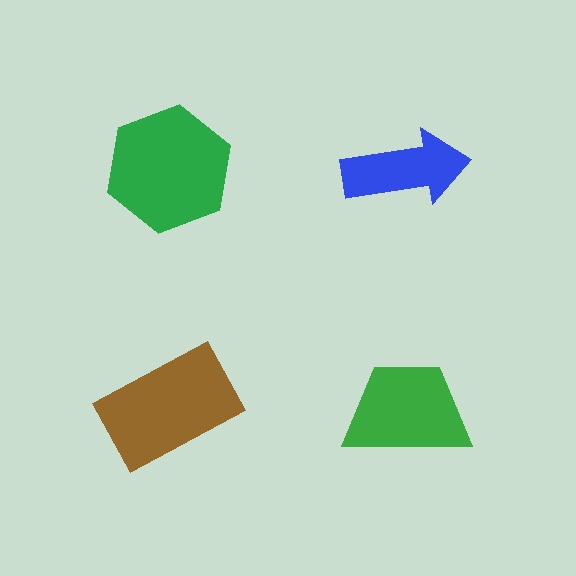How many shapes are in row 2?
2 shapes.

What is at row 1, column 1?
A green hexagon.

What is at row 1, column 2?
A blue arrow.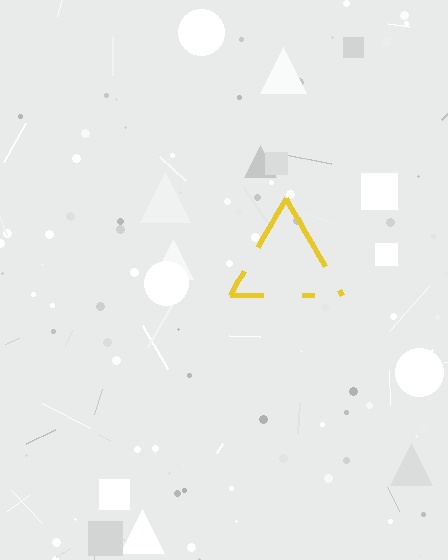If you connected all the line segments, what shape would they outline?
They would outline a triangle.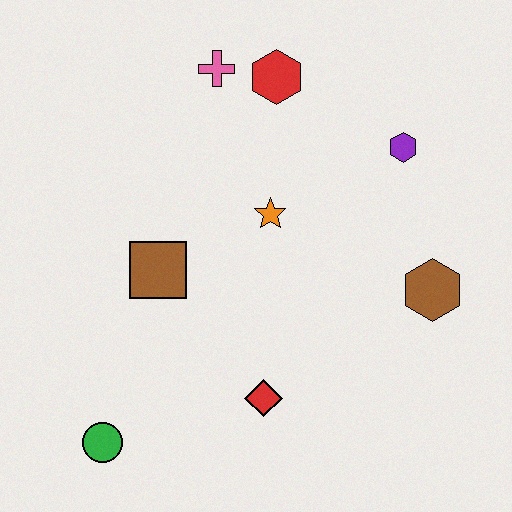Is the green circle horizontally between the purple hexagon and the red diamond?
No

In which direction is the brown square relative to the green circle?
The brown square is above the green circle.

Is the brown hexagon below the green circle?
No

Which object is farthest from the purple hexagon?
The green circle is farthest from the purple hexagon.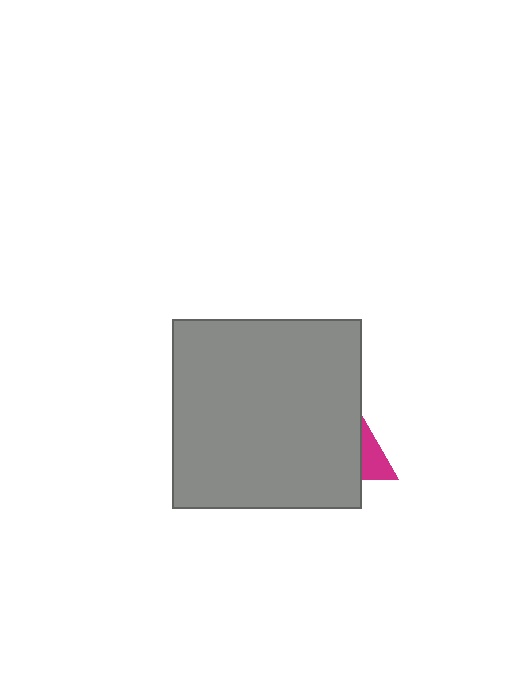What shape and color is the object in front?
The object in front is a gray square.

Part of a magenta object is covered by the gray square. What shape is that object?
It is a triangle.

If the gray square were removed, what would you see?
You would see the complete magenta triangle.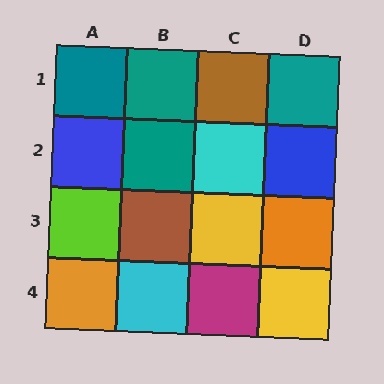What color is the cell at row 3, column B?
Brown.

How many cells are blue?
2 cells are blue.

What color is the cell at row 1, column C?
Brown.